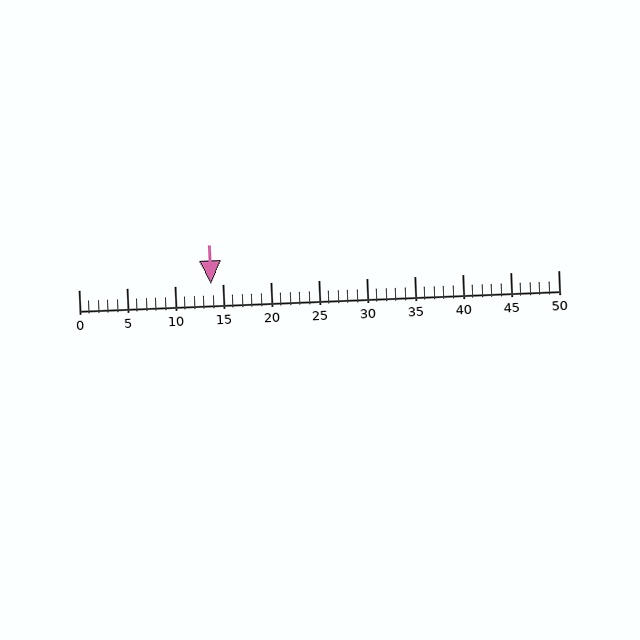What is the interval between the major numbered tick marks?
The major tick marks are spaced 5 units apart.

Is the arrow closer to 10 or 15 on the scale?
The arrow is closer to 15.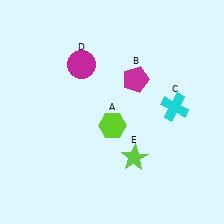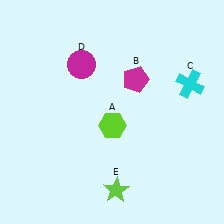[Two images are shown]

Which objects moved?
The objects that moved are: the cyan cross (C), the lime star (E).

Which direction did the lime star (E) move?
The lime star (E) moved down.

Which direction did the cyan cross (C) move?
The cyan cross (C) moved up.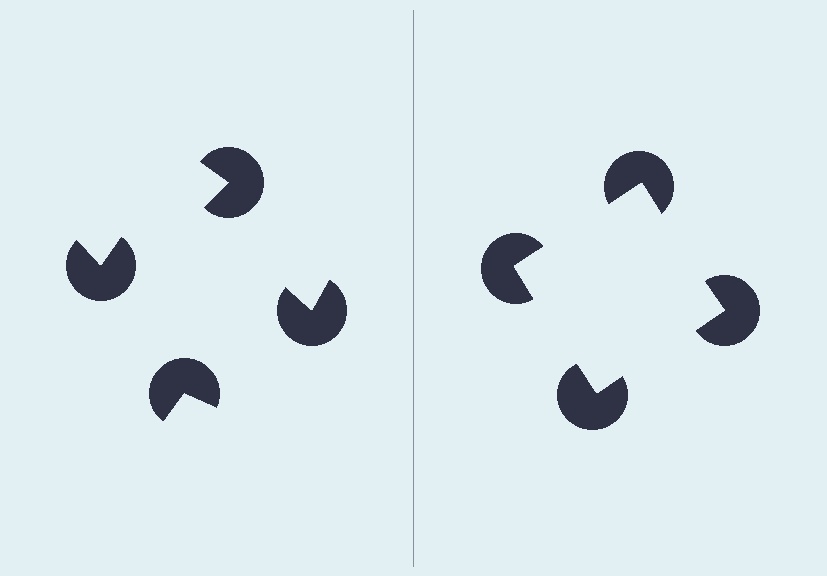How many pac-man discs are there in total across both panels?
8 — 4 on each side.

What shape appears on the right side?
An illusory square.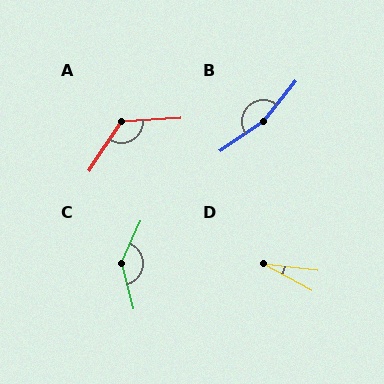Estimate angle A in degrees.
Approximately 127 degrees.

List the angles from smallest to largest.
D (22°), A (127°), C (141°), B (163°).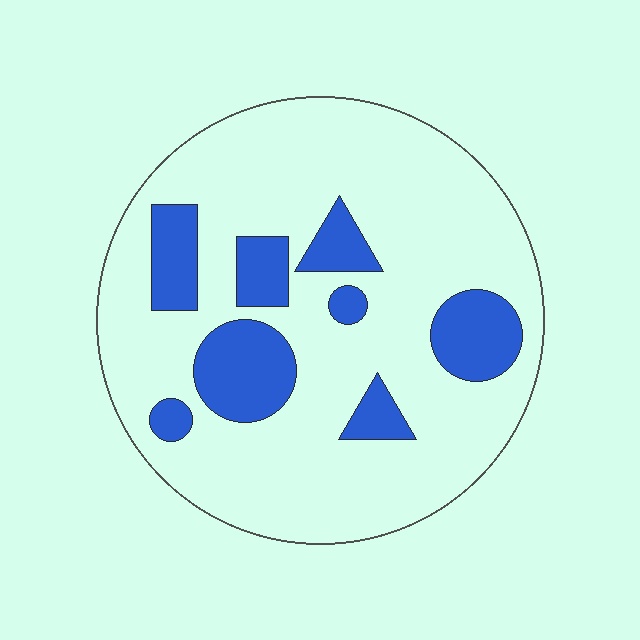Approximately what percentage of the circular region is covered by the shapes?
Approximately 20%.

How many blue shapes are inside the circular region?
8.